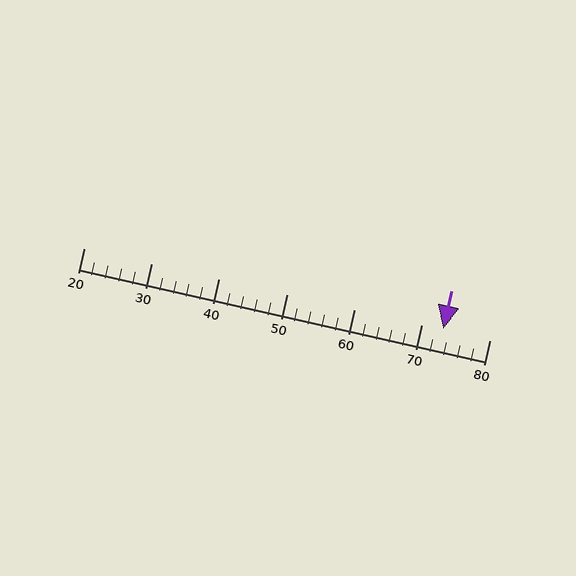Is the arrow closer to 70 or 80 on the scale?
The arrow is closer to 70.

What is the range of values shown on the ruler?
The ruler shows values from 20 to 80.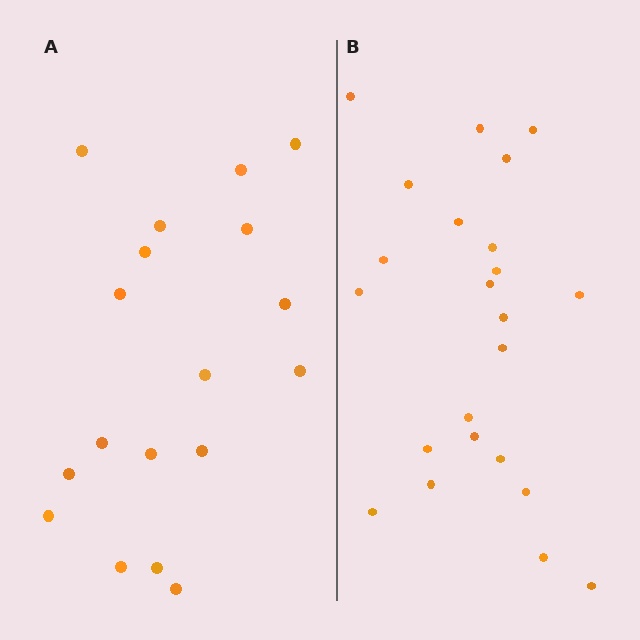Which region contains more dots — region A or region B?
Region B (the right region) has more dots.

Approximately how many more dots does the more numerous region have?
Region B has about 5 more dots than region A.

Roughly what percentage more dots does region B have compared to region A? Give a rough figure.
About 30% more.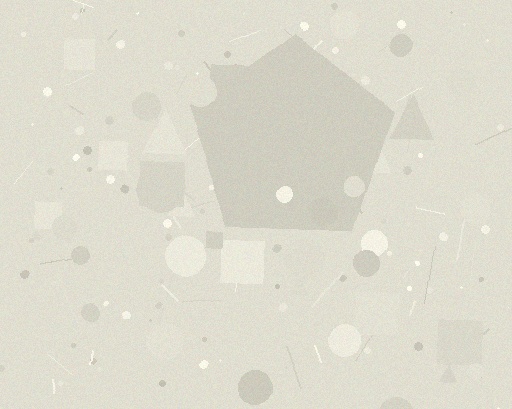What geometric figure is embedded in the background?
A pentagon is embedded in the background.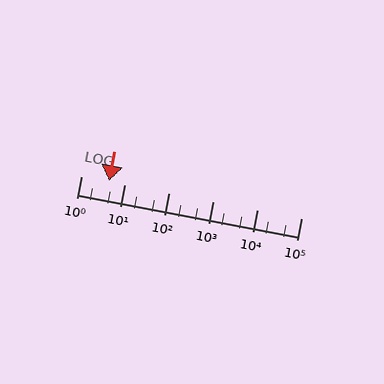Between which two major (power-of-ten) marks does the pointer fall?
The pointer is between 1 and 10.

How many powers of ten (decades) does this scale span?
The scale spans 5 decades, from 1 to 100000.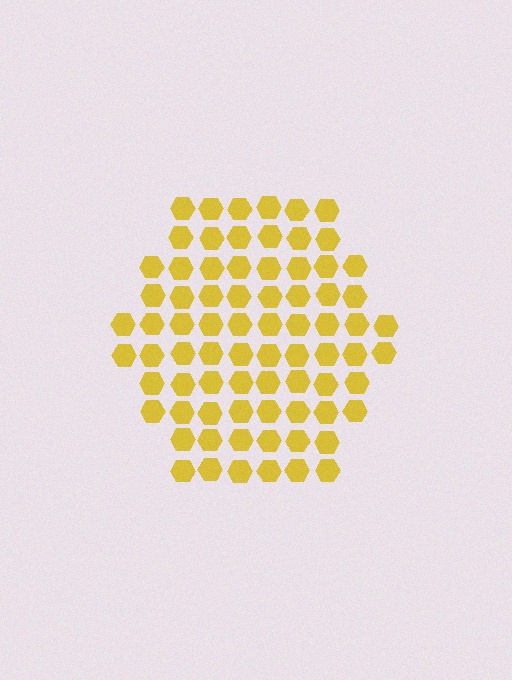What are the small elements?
The small elements are hexagons.